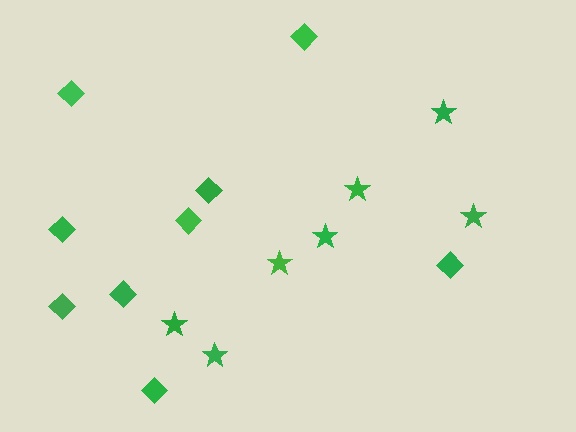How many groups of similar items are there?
There are 2 groups: one group of stars (7) and one group of diamonds (9).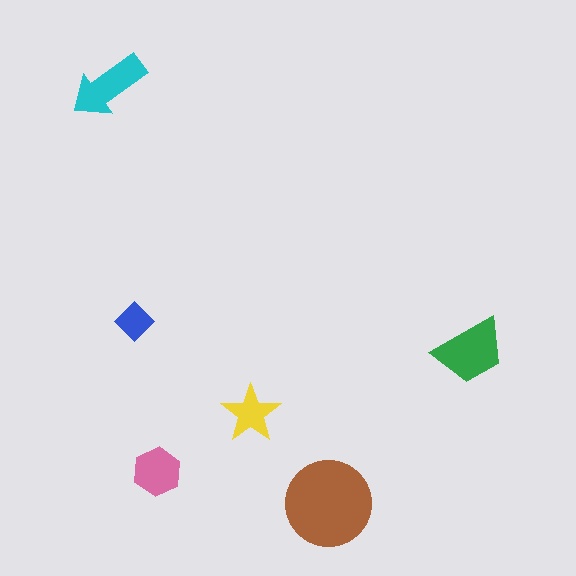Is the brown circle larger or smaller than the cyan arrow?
Larger.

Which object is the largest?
The brown circle.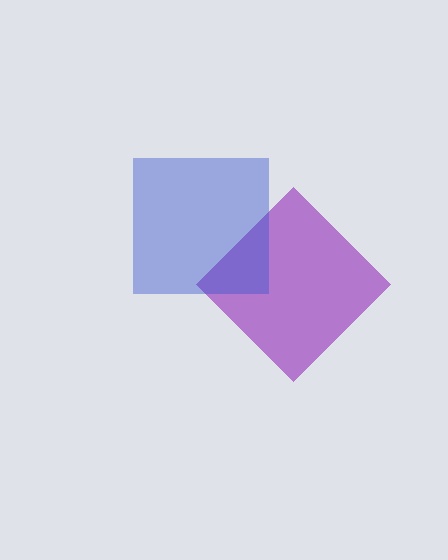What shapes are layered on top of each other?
The layered shapes are: a purple diamond, a blue square.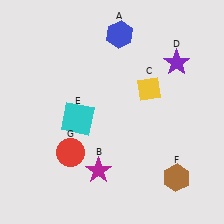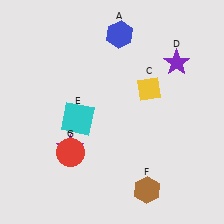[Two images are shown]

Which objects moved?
The objects that moved are: the magenta star (B), the brown hexagon (F).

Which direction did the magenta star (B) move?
The magenta star (B) moved left.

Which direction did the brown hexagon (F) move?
The brown hexagon (F) moved left.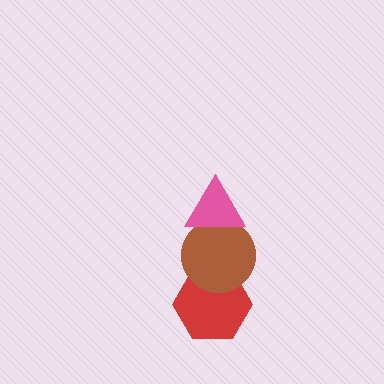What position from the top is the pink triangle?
The pink triangle is 1st from the top.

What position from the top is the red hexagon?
The red hexagon is 3rd from the top.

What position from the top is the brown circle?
The brown circle is 2nd from the top.